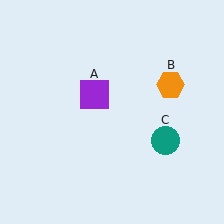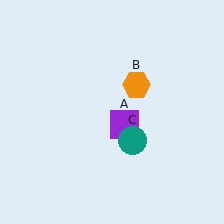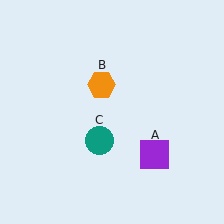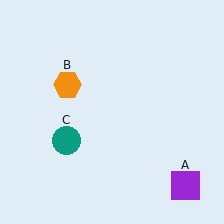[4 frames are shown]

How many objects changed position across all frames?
3 objects changed position: purple square (object A), orange hexagon (object B), teal circle (object C).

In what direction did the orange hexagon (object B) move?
The orange hexagon (object B) moved left.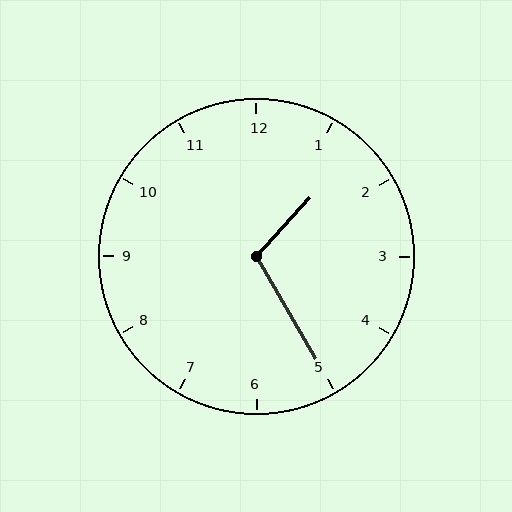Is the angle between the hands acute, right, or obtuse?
It is obtuse.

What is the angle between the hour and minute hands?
Approximately 108 degrees.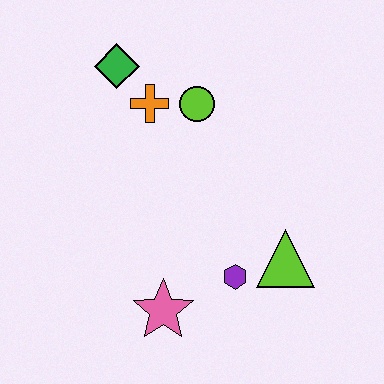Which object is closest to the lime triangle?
The purple hexagon is closest to the lime triangle.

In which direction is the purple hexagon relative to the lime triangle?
The purple hexagon is to the left of the lime triangle.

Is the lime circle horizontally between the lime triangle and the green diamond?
Yes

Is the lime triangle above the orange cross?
No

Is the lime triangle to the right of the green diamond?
Yes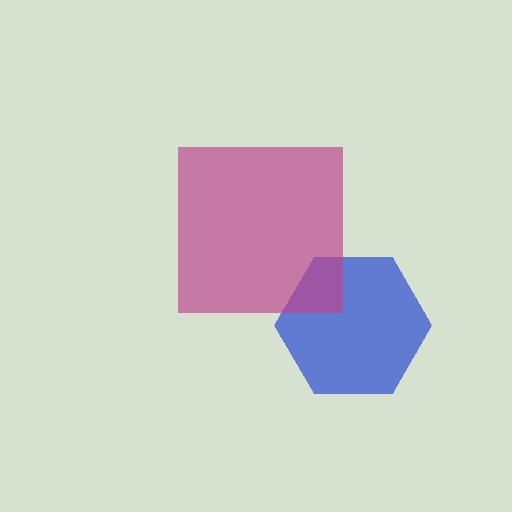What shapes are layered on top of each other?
The layered shapes are: a blue hexagon, a magenta square.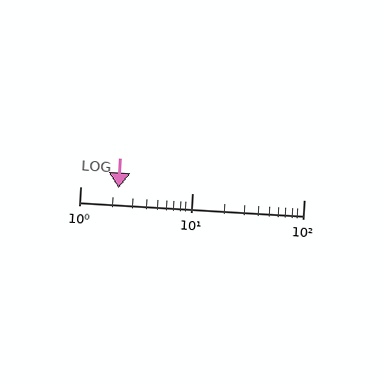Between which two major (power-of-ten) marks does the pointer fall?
The pointer is between 1 and 10.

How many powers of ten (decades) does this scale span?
The scale spans 2 decades, from 1 to 100.